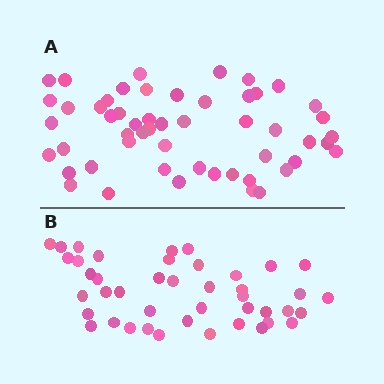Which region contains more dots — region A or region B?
Region A (the top region) has more dots.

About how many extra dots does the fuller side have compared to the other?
Region A has roughly 10 or so more dots than region B.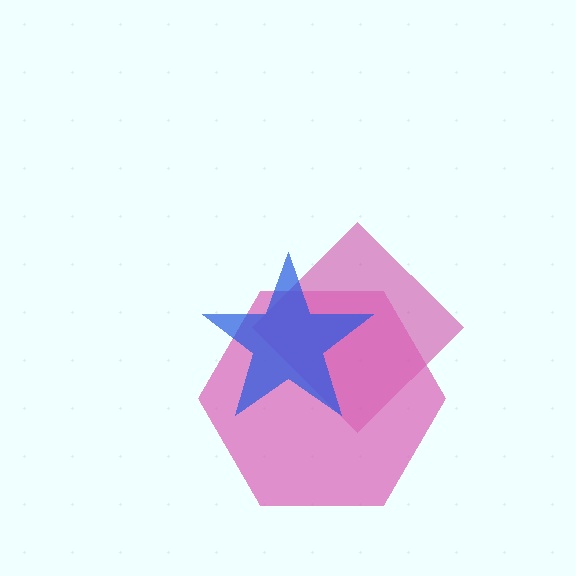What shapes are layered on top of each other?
The layered shapes are: a magenta diamond, a pink hexagon, a blue star.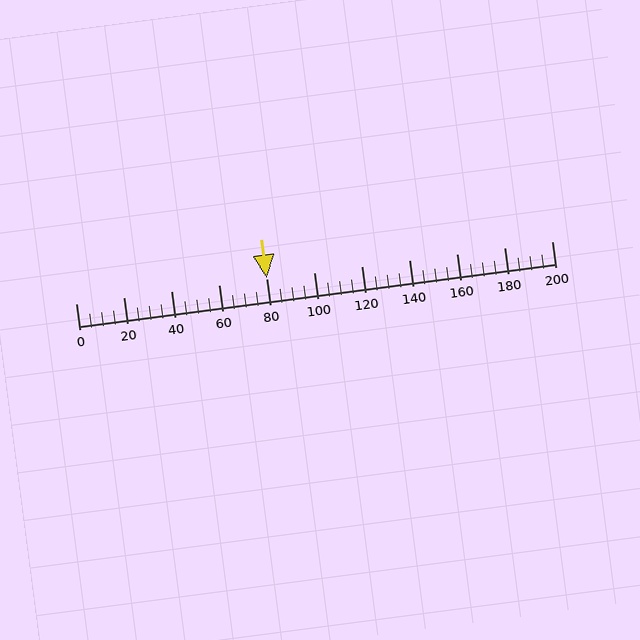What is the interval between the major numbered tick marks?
The major tick marks are spaced 20 units apart.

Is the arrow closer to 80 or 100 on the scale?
The arrow is closer to 80.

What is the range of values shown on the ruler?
The ruler shows values from 0 to 200.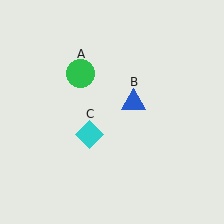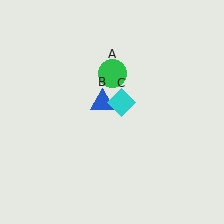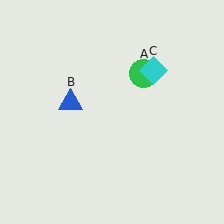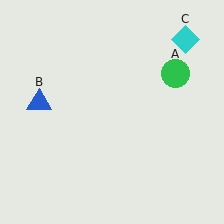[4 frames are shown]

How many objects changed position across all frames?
3 objects changed position: green circle (object A), blue triangle (object B), cyan diamond (object C).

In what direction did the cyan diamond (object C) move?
The cyan diamond (object C) moved up and to the right.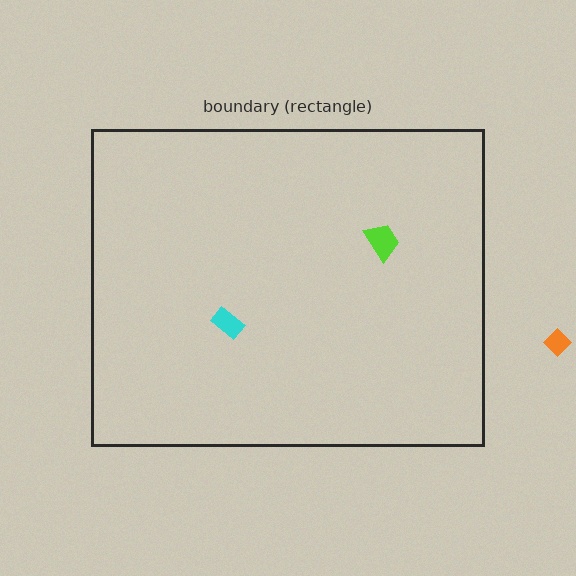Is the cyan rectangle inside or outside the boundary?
Inside.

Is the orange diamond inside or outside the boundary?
Outside.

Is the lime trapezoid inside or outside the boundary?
Inside.